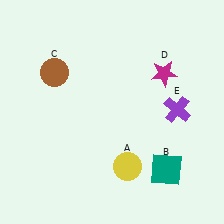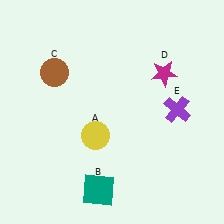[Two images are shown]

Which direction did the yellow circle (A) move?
The yellow circle (A) moved left.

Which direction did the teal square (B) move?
The teal square (B) moved left.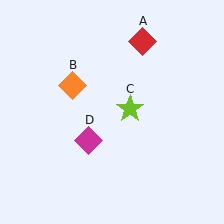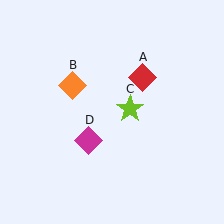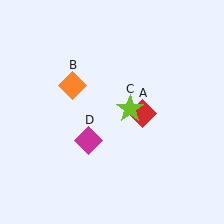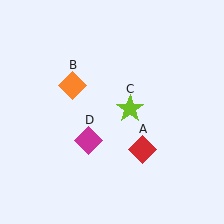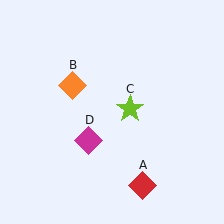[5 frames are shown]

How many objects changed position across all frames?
1 object changed position: red diamond (object A).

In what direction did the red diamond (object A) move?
The red diamond (object A) moved down.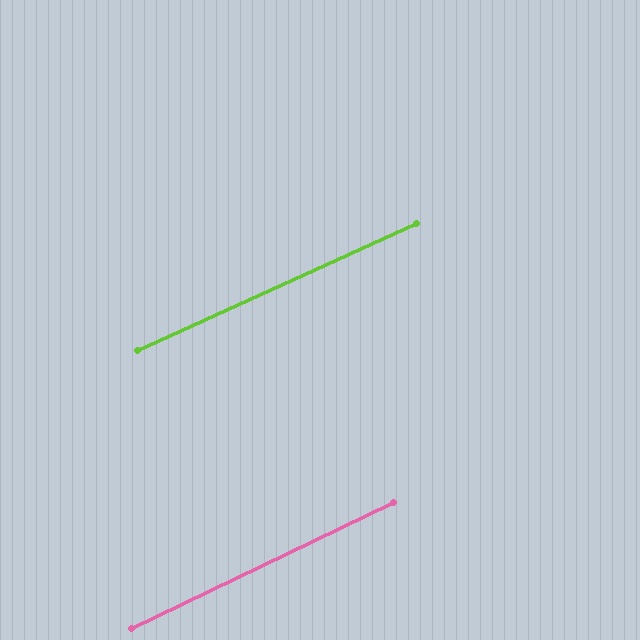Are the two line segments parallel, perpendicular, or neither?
Parallel — their directions differ by only 1.1°.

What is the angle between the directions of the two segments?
Approximately 1 degree.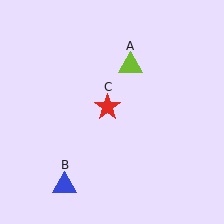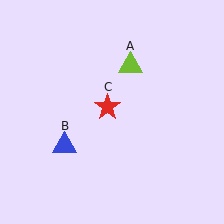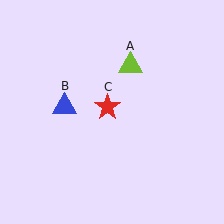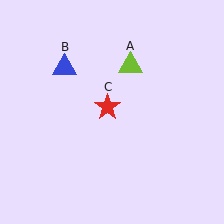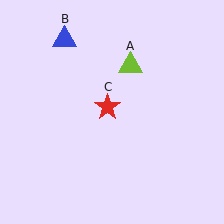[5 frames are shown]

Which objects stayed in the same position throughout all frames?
Lime triangle (object A) and red star (object C) remained stationary.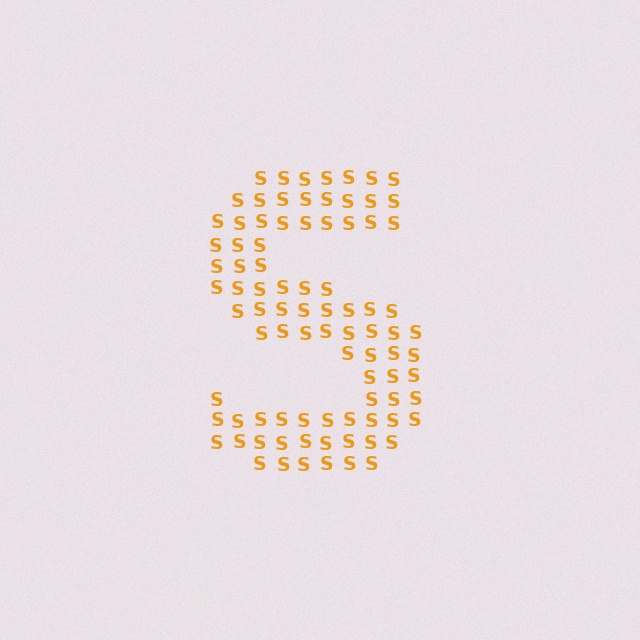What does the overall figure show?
The overall figure shows the letter S.